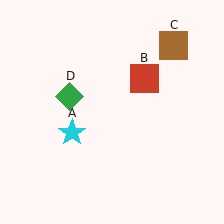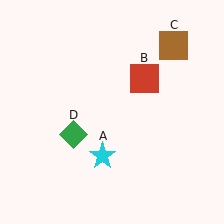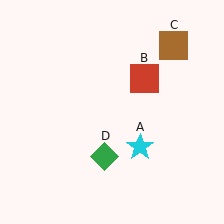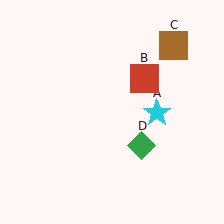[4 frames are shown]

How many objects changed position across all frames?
2 objects changed position: cyan star (object A), green diamond (object D).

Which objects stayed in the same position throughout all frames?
Red square (object B) and brown square (object C) remained stationary.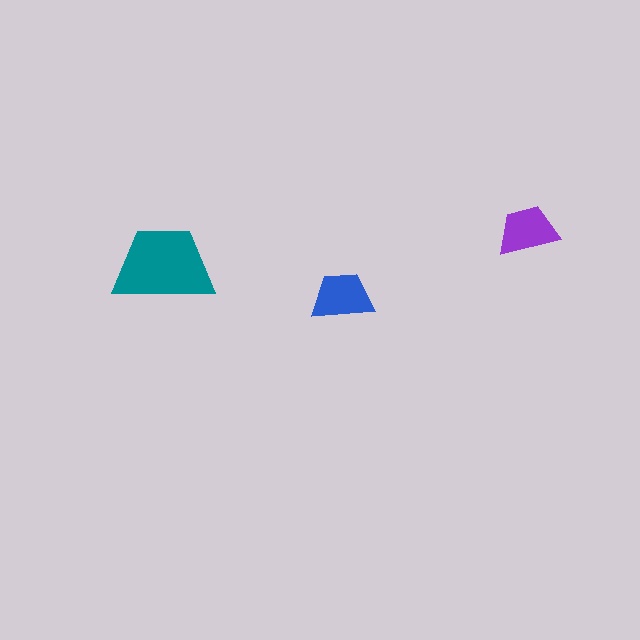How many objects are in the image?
There are 3 objects in the image.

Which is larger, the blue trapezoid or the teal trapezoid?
The teal one.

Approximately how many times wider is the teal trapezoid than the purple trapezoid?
About 1.5 times wider.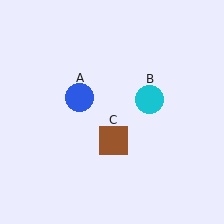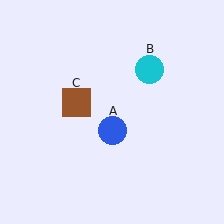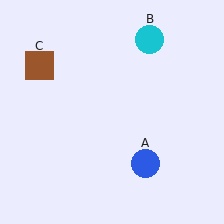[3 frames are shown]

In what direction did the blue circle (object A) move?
The blue circle (object A) moved down and to the right.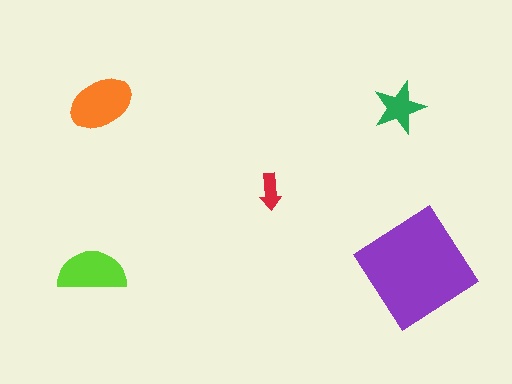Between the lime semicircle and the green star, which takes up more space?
The lime semicircle.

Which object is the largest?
The purple diamond.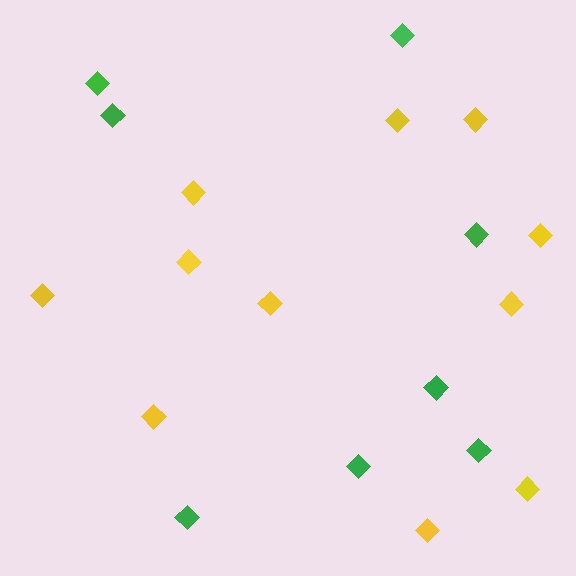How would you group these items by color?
There are 2 groups: one group of yellow diamonds (11) and one group of green diamonds (8).